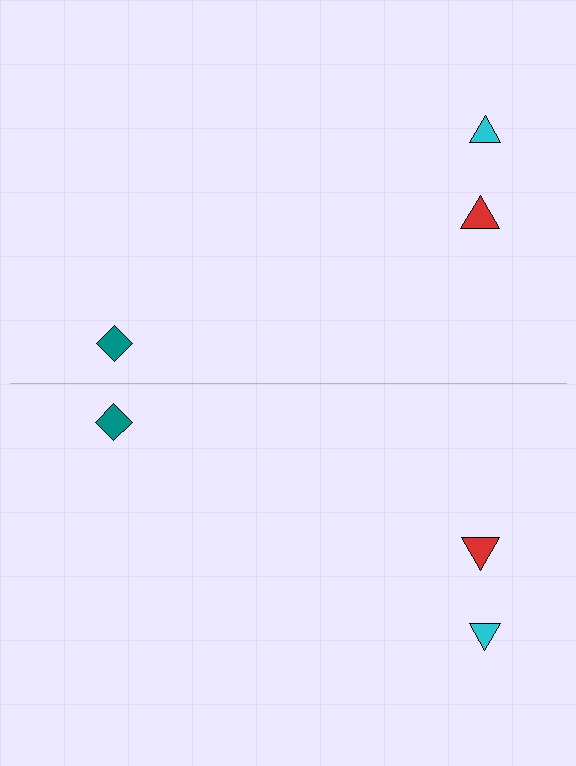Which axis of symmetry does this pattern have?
The pattern has a horizontal axis of symmetry running through the center of the image.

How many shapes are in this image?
There are 6 shapes in this image.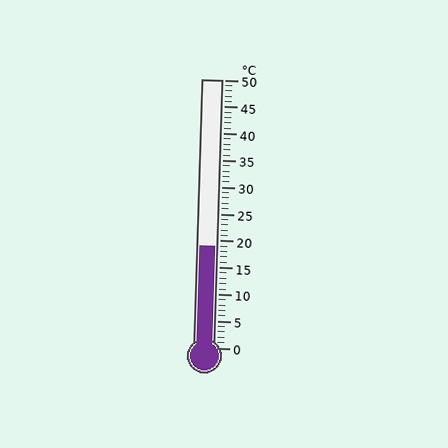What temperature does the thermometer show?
The thermometer shows approximately 19°C.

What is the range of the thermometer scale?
The thermometer scale ranges from 0°C to 50°C.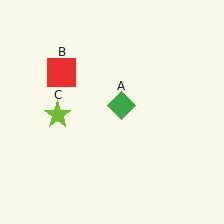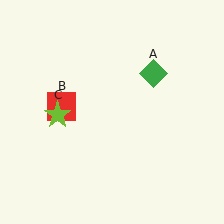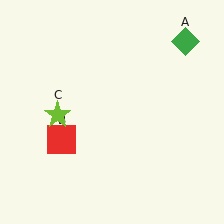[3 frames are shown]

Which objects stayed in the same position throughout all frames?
Lime star (object C) remained stationary.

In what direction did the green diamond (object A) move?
The green diamond (object A) moved up and to the right.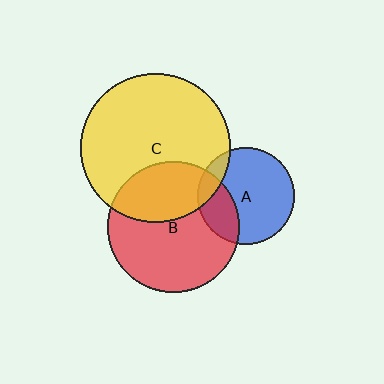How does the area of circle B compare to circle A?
Approximately 1.8 times.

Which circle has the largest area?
Circle C (yellow).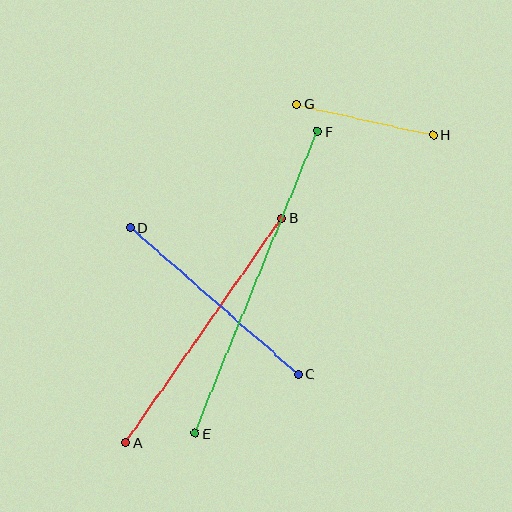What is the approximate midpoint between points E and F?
The midpoint is at approximately (256, 282) pixels.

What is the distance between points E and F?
The distance is approximately 326 pixels.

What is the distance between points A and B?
The distance is approximately 273 pixels.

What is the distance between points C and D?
The distance is approximately 223 pixels.